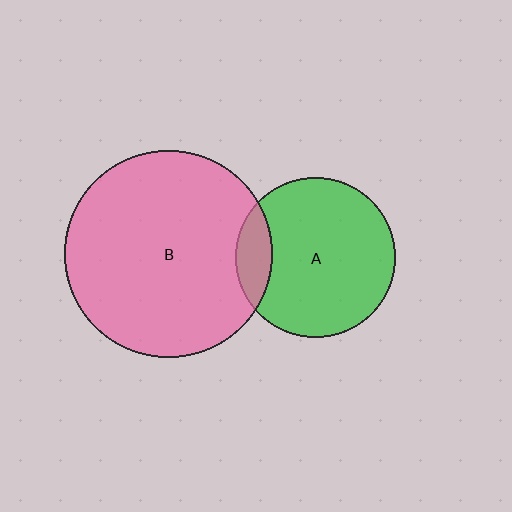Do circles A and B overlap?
Yes.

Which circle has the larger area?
Circle B (pink).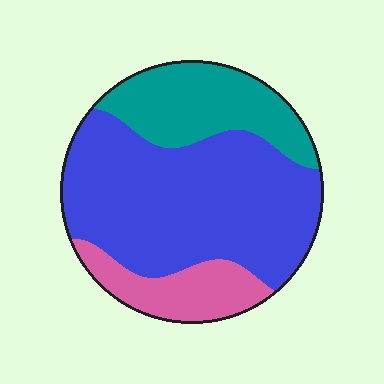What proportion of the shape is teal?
Teal covers 25% of the shape.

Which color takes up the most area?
Blue, at roughly 60%.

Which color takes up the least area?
Pink, at roughly 15%.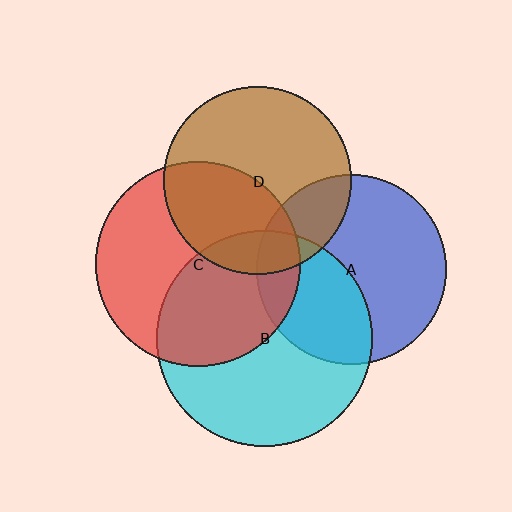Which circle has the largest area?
Circle B (cyan).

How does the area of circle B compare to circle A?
Approximately 1.3 times.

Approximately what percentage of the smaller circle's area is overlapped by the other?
Approximately 15%.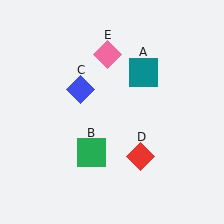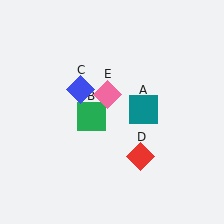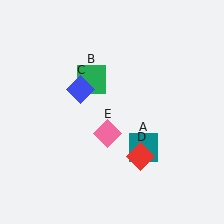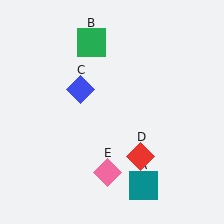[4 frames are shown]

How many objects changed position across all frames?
3 objects changed position: teal square (object A), green square (object B), pink diamond (object E).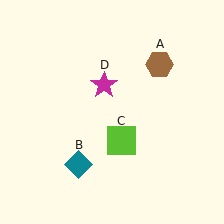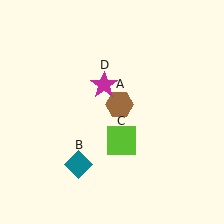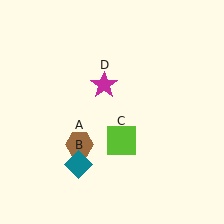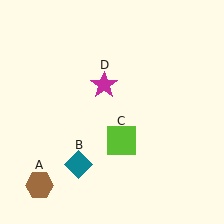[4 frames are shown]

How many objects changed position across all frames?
1 object changed position: brown hexagon (object A).